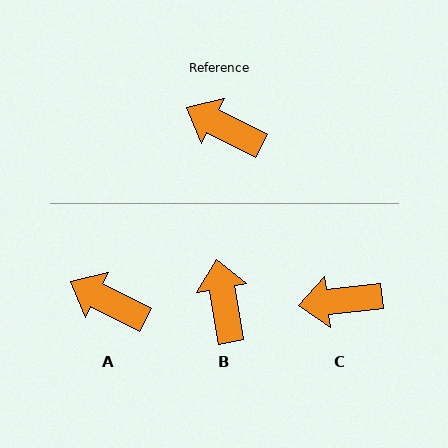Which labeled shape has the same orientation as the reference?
A.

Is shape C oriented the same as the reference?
No, it is off by about 33 degrees.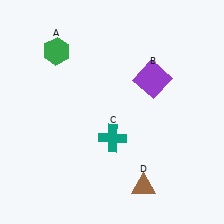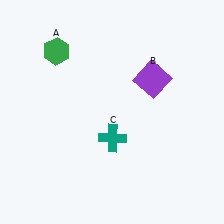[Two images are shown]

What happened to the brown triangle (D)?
The brown triangle (D) was removed in Image 2. It was in the bottom-right area of Image 1.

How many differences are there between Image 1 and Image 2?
There is 1 difference between the two images.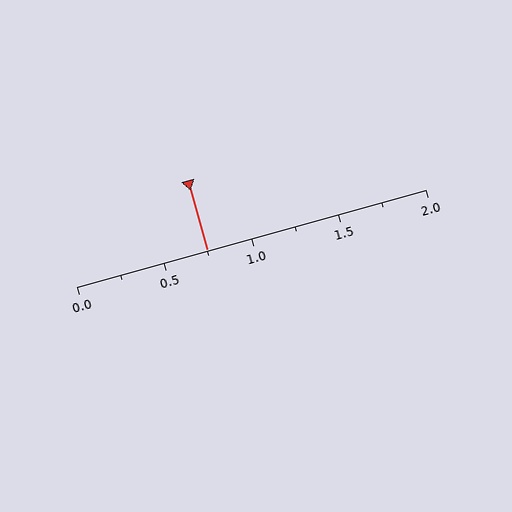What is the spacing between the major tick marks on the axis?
The major ticks are spaced 0.5 apart.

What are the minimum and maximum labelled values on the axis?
The axis runs from 0.0 to 2.0.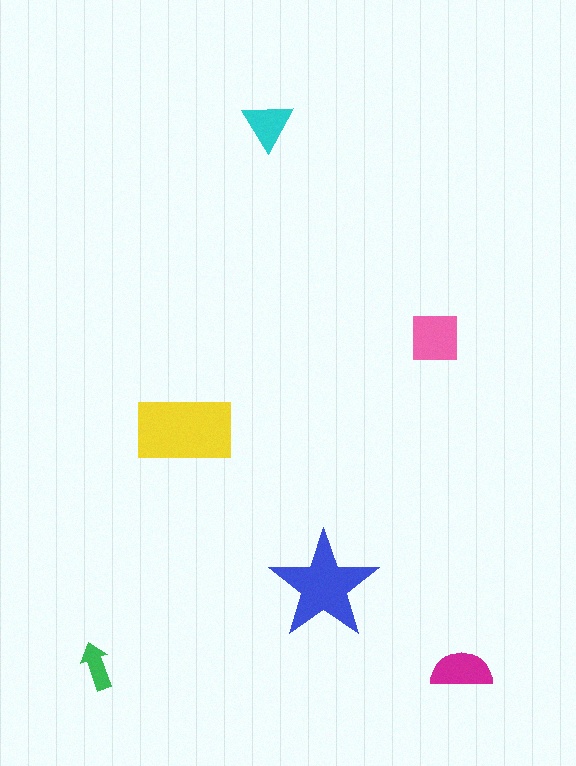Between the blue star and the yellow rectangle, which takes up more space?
The yellow rectangle.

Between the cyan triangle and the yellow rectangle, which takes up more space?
The yellow rectangle.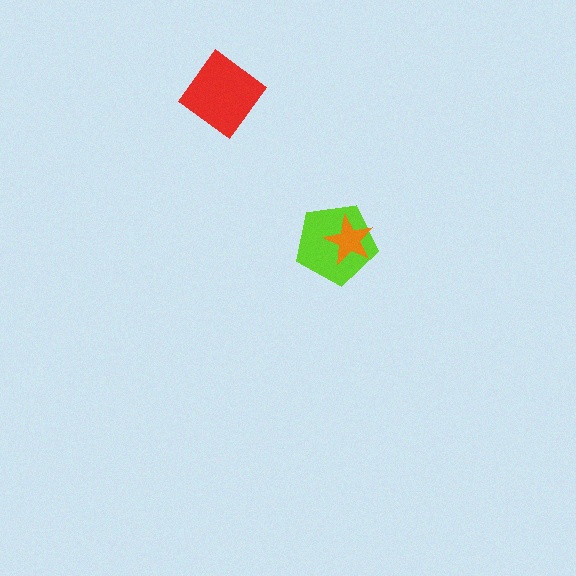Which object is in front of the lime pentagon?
The orange star is in front of the lime pentagon.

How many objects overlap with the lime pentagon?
1 object overlaps with the lime pentagon.